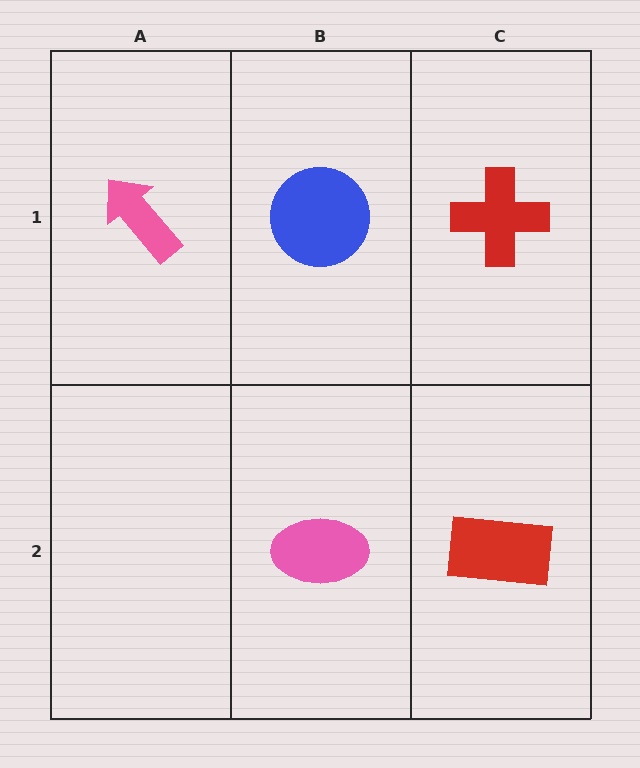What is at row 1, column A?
A pink arrow.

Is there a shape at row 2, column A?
No, that cell is empty.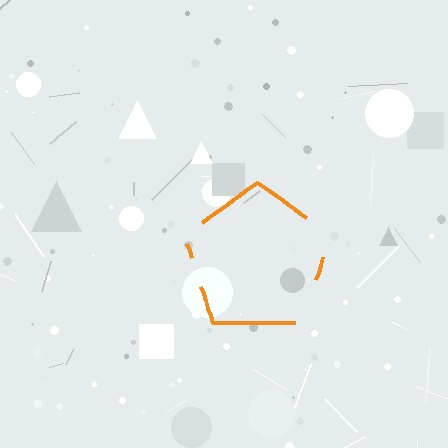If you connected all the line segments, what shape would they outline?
They would outline a pentagon.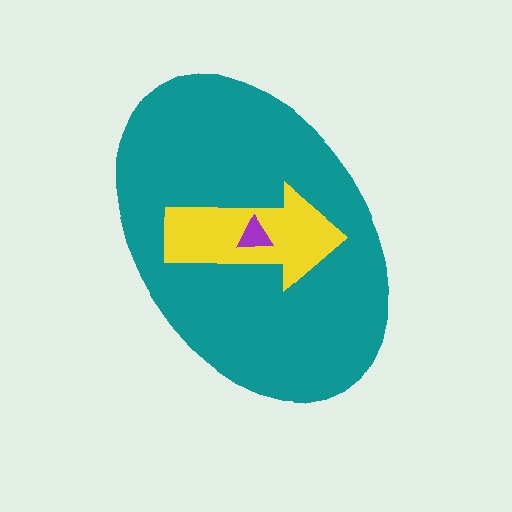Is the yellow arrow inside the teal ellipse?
Yes.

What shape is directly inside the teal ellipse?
The yellow arrow.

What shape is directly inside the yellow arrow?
The purple triangle.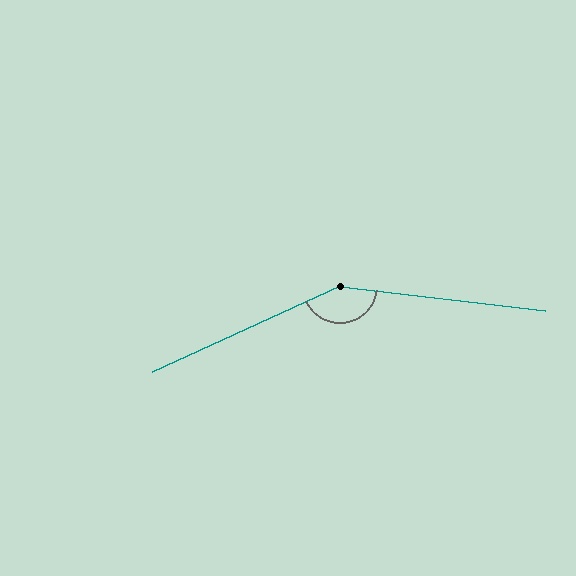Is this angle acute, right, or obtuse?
It is obtuse.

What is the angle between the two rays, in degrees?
Approximately 149 degrees.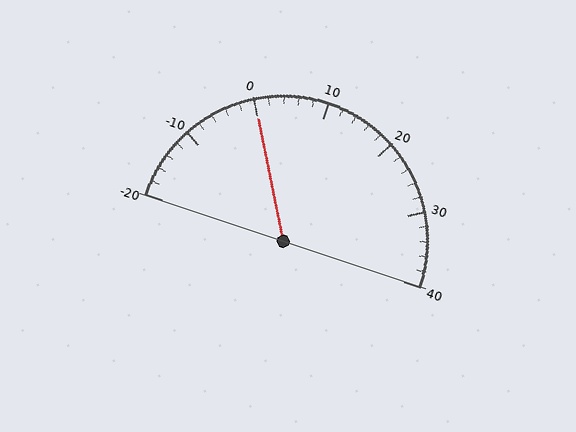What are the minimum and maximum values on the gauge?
The gauge ranges from -20 to 40.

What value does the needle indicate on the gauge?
The needle indicates approximately 0.